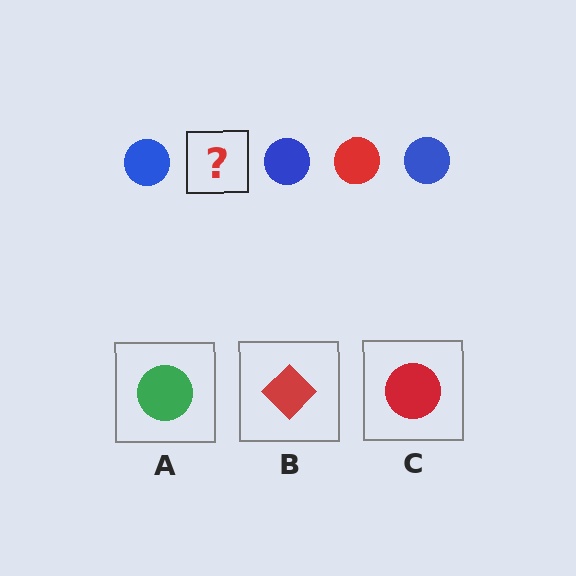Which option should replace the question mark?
Option C.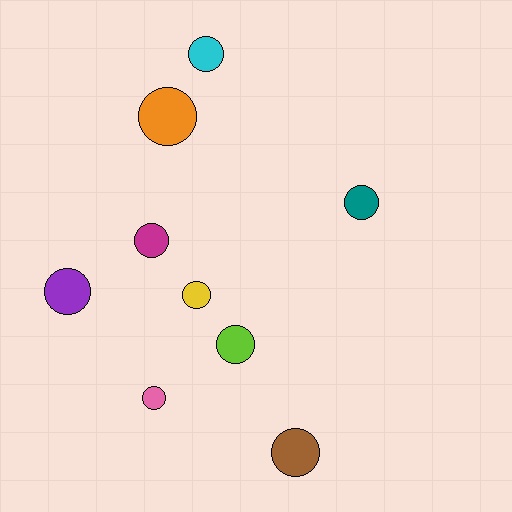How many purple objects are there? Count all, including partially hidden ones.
There is 1 purple object.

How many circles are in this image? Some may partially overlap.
There are 9 circles.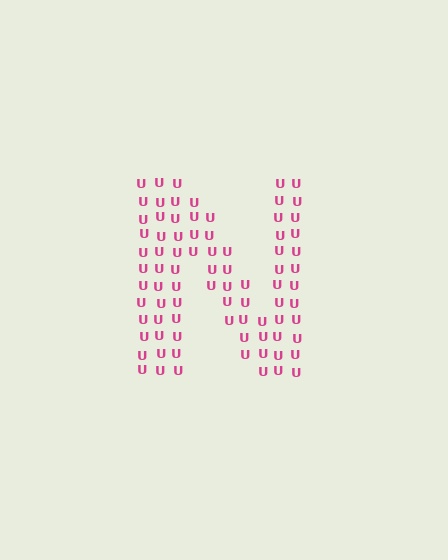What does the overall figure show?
The overall figure shows the letter N.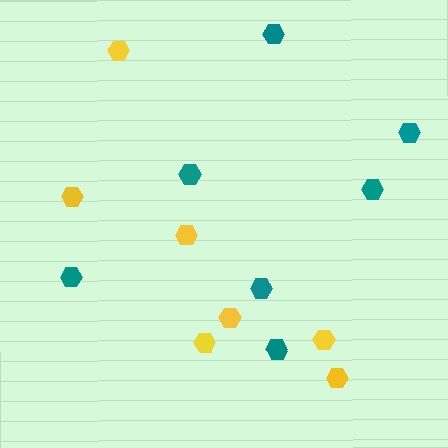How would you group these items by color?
There are 2 groups: one group of yellow hexagons (7) and one group of teal hexagons (7).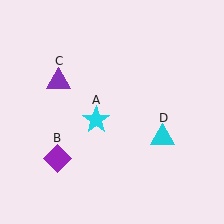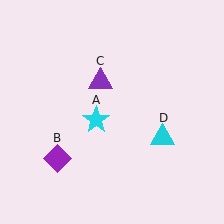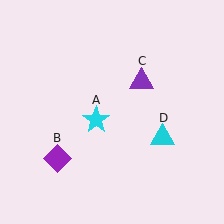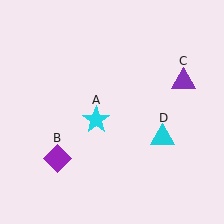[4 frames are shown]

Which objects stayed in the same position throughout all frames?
Cyan star (object A) and purple diamond (object B) and cyan triangle (object D) remained stationary.